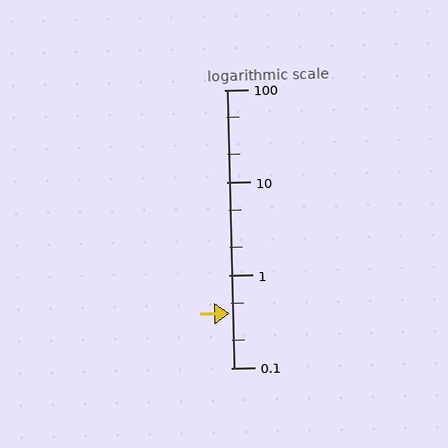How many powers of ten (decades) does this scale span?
The scale spans 3 decades, from 0.1 to 100.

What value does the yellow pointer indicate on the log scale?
The pointer indicates approximately 0.39.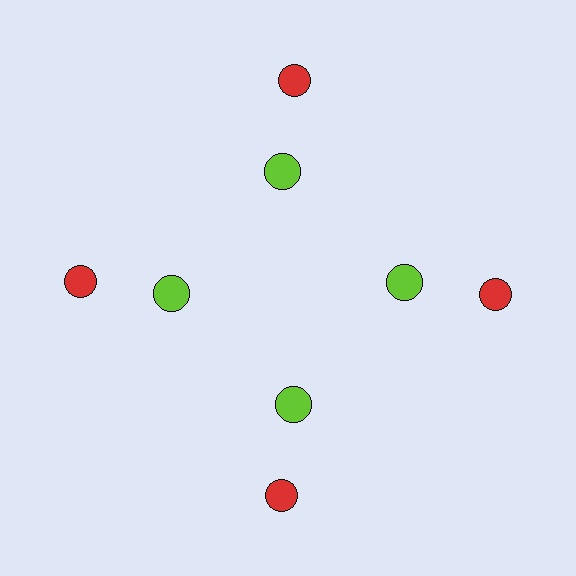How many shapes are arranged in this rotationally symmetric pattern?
There are 8 shapes, arranged in 4 groups of 2.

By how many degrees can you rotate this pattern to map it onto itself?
The pattern maps onto itself every 90 degrees of rotation.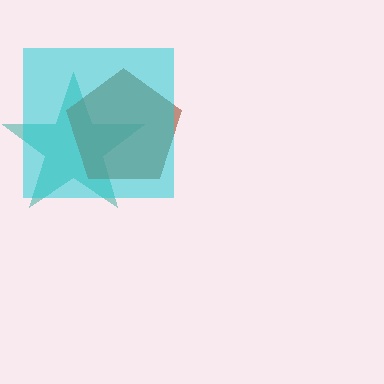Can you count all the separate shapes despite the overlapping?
Yes, there are 3 separate shapes.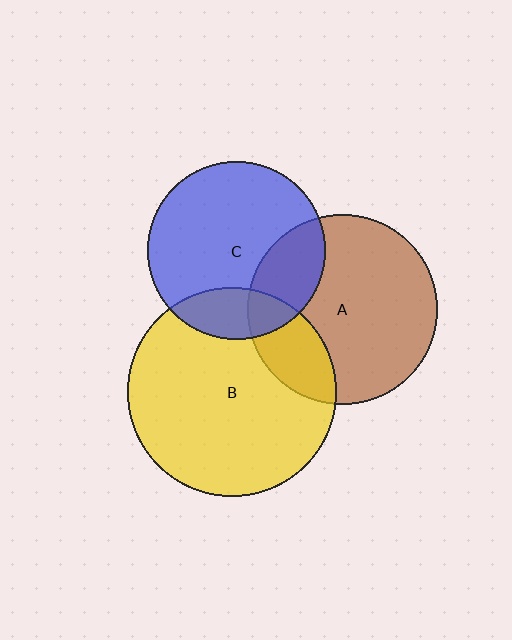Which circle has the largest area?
Circle B (yellow).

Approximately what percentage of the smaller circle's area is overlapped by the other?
Approximately 20%.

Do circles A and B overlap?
Yes.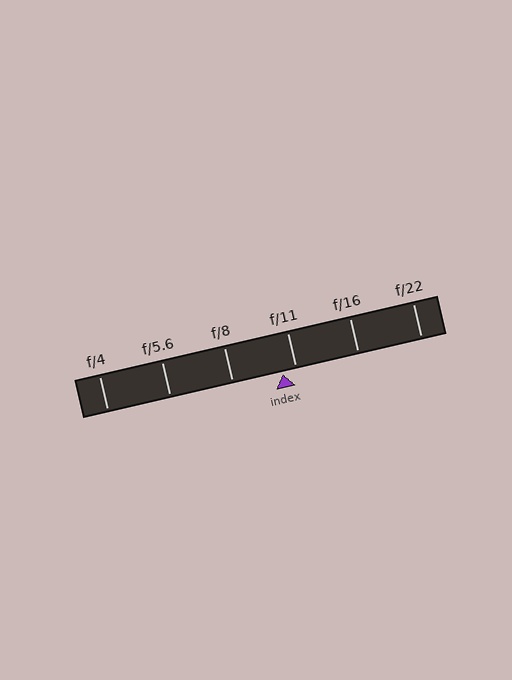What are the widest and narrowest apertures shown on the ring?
The widest aperture shown is f/4 and the narrowest is f/22.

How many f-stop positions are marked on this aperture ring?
There are 6 f-stop positions marked.